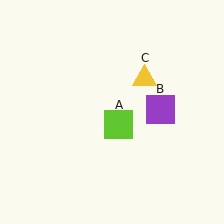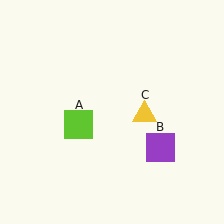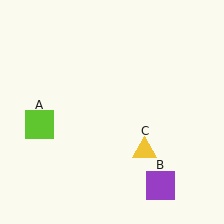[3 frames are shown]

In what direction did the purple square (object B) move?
The purple square (object B) moved down.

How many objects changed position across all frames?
3 objects changed position: lime square (object A), purple square (object B), yellow triangle (object C).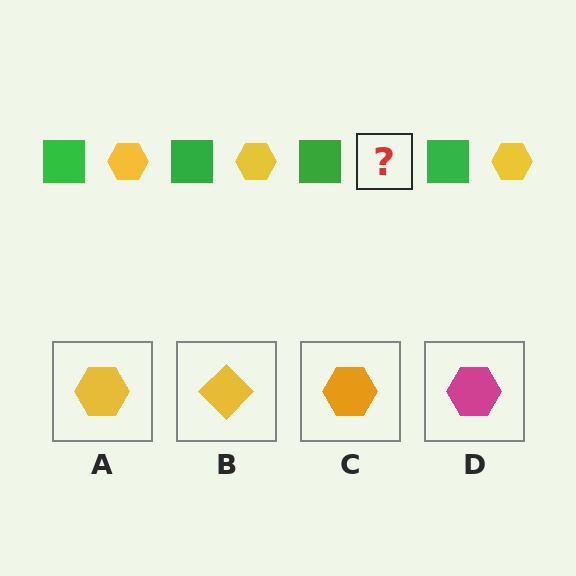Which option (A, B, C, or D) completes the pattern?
A.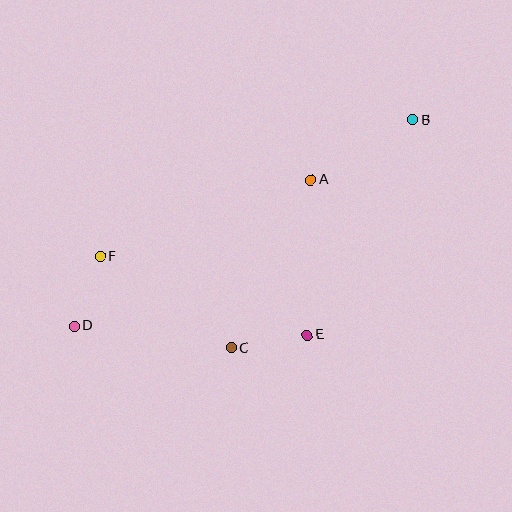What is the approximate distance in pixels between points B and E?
The distance between B and E is approximately 240 pixels.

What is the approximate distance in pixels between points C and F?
The distance between C and F is approximately 160 pixels.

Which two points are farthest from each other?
Points B and D are farthest from each other.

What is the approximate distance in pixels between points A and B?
The distance between A and B is approximately 119 pixels.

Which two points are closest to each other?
Points D and F are closest to each other.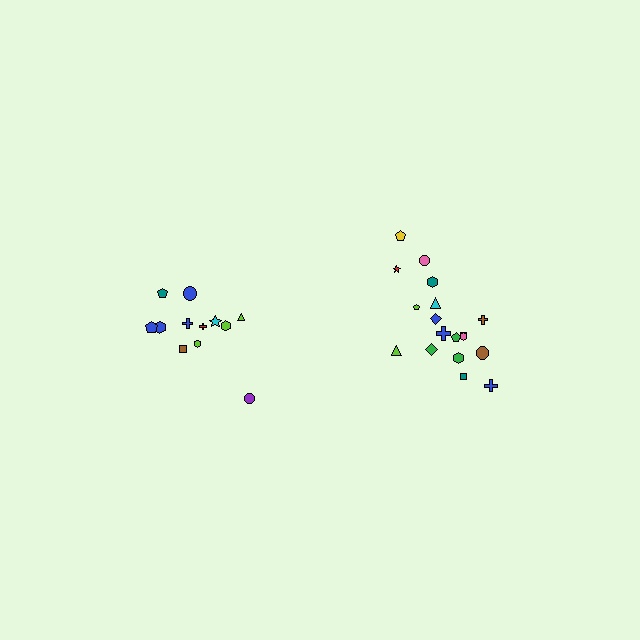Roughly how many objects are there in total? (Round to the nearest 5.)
Roughly 30 objects in total.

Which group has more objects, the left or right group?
The right group.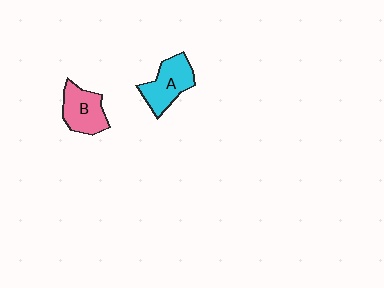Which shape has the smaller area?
Shape B (pink).